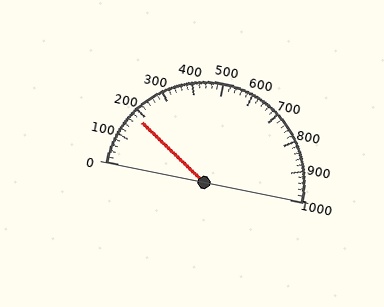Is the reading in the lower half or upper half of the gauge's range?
The reading is in the lower half of the range (0 to 1000).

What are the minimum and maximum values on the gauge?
The gauge ranges from 0 to 1000.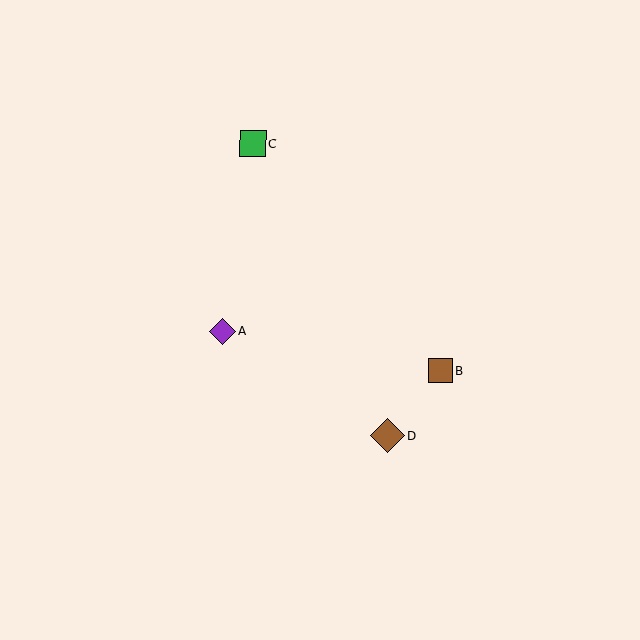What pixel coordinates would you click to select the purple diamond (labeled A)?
Click at (222, 331) to select the purple diamond A.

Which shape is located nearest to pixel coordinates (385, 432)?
The brown diamond (labeled D) at (387, 436) is nearest to that location.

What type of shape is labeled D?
Shape D is a brown diamond.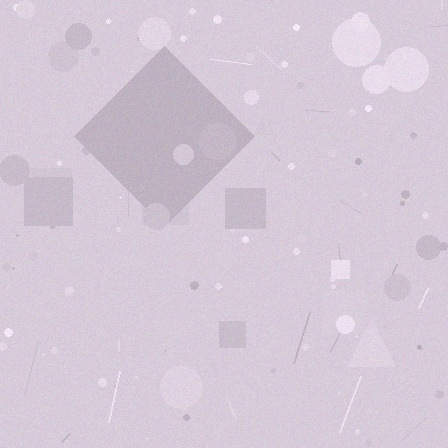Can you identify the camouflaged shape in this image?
The camouflaged shape is a diamond.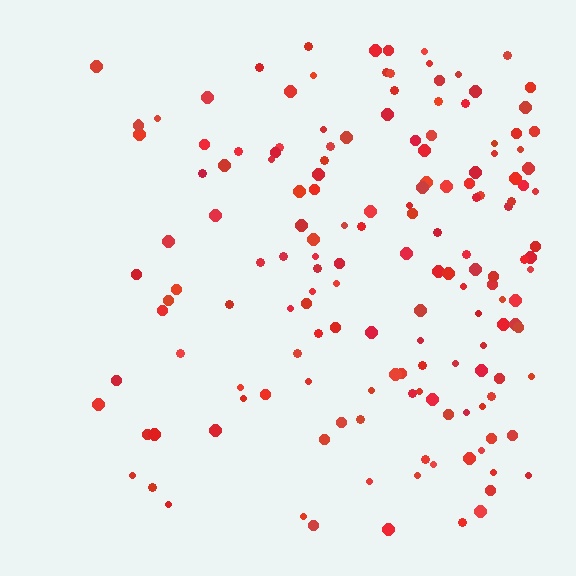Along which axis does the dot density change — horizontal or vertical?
Horizontal.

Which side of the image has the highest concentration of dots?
The right.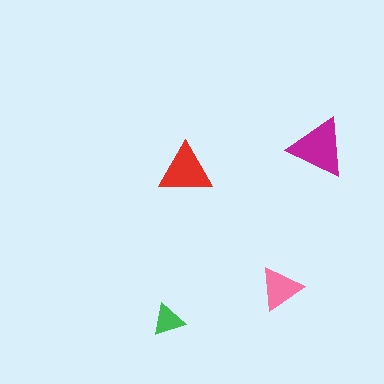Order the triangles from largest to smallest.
the magenta one, the red one, the pink one, the green one.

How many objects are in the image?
There are 4 objects in the image.